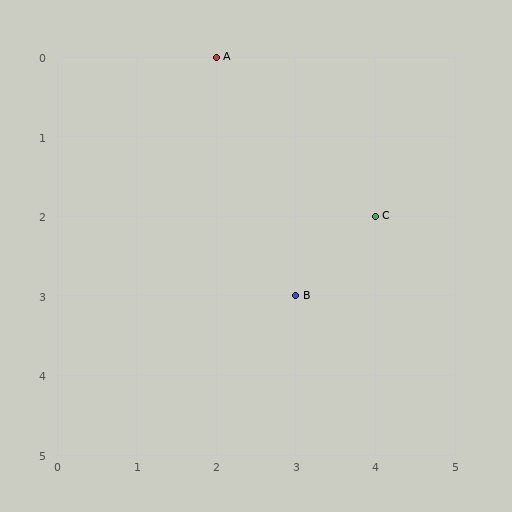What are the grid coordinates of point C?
Point C is at grid coordinates (4, 2).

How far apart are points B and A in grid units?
Points B and A are 1 column and 3 rows apart (about 3.2 grid units diagonally).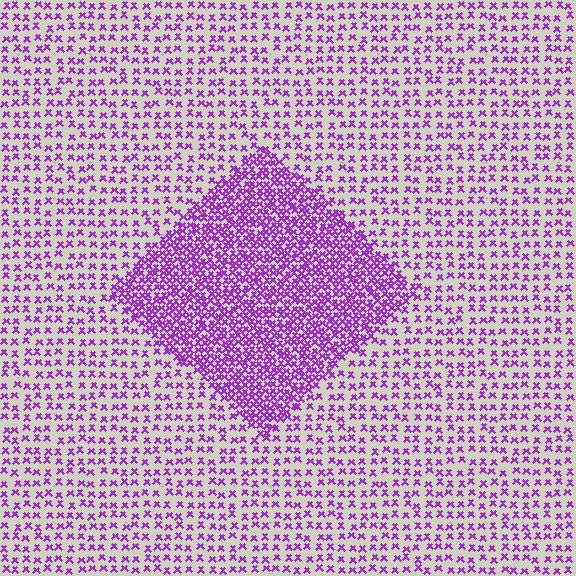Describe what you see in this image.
The image contains small purple elements arranged at two different densities. A diamond-shaped region is visible where the elements are more densely packed than the surrounding area.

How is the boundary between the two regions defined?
The boundary is defined by a change in element density (approximately 2.5x ratio). All elements are the same color, size, and shape.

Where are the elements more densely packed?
The elements are more densely packed inside the diamond boundary.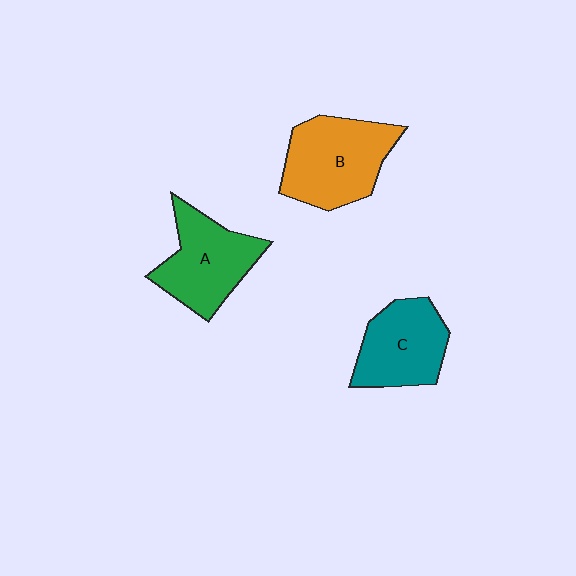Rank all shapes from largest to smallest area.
From largest to smallest: B (orange), A (green), C (teal).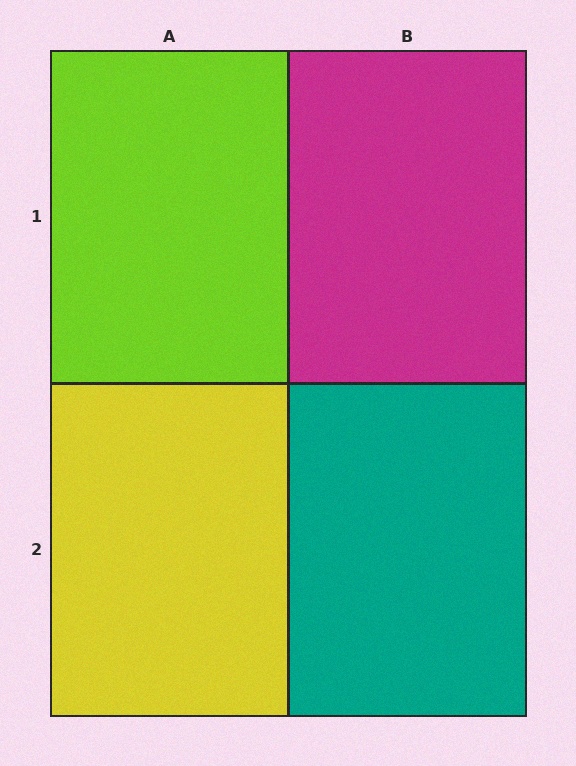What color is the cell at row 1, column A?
Lime.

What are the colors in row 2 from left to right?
Yellow, teal.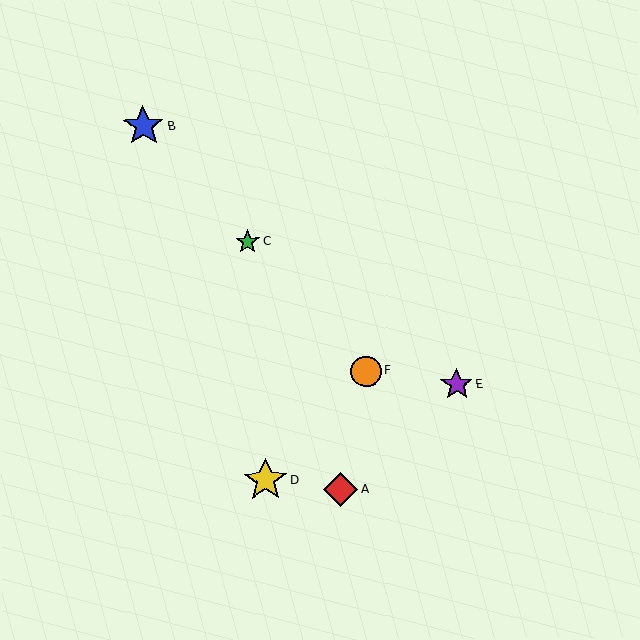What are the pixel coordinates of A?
Object A is at (341, 489).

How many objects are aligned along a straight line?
3 objects (B, C, F) are aligned along a straight line.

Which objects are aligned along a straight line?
Objects B, C, F are aligned along a straight line.